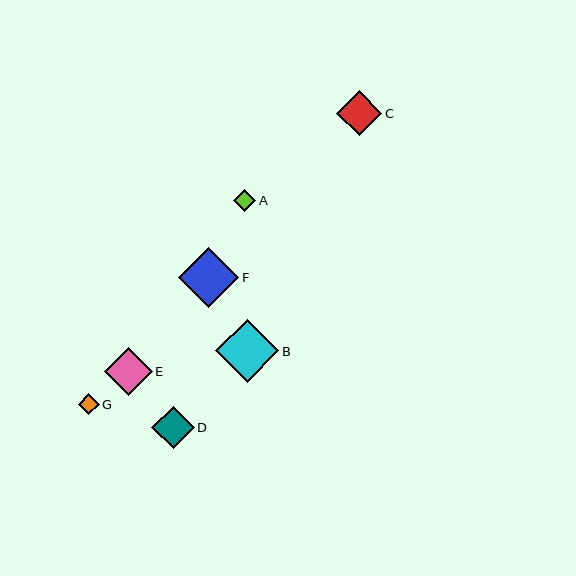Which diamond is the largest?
Diamond B is the largest with a size of approximately 63 pixels.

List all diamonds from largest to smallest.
From largest to smallest: B, F, E, C, D, A, G.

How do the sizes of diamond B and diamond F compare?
Diamond B and diamond F are approximately the same size.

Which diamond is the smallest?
Diamond G is the smallest with a size of approximately 21 pixels.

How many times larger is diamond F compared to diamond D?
Diamond F is approximately 1.4 times the size of diamond D.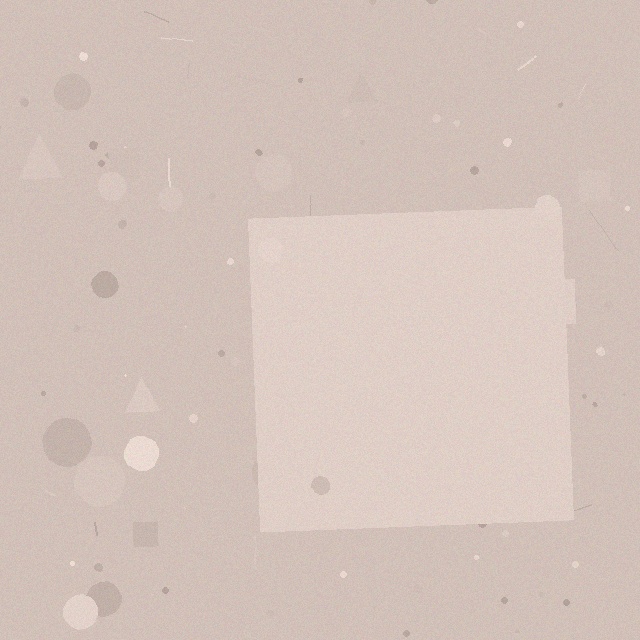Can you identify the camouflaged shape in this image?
The camouflaged shape is a square.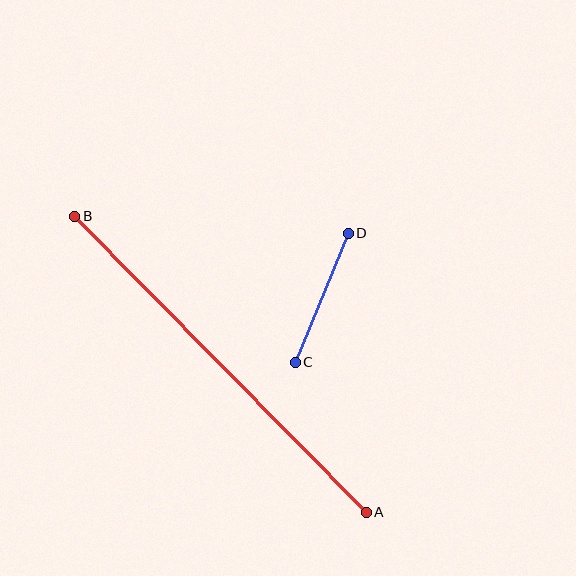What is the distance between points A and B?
The distance is approximately 416 pixels.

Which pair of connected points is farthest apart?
Points A and B are farthest apart.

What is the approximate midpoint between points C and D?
The midpoint is at approximately (322, 298) pixels.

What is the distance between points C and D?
The distance is approximately 140 pixels.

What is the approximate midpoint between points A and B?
The midpoint is at approximately (220, 364) pixels.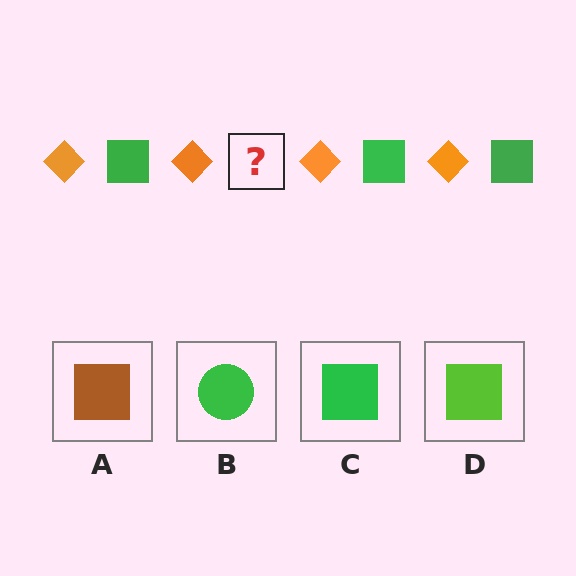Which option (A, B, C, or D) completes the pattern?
C.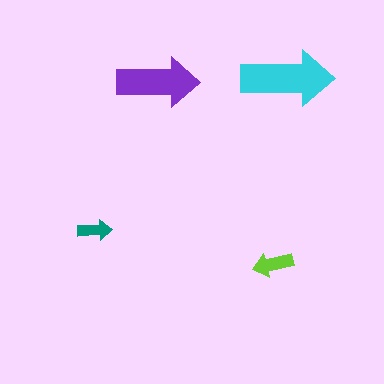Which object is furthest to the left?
The teal arrow is leftmost.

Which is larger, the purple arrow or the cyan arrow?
The cyan one.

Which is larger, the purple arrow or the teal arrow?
The purple one.